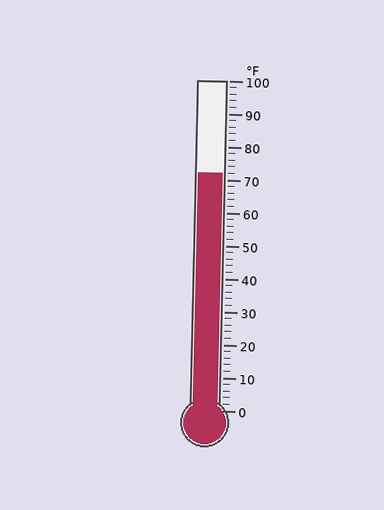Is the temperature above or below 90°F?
The temperature is below 90°F.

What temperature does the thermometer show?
The thermometer shows approximately 72°F.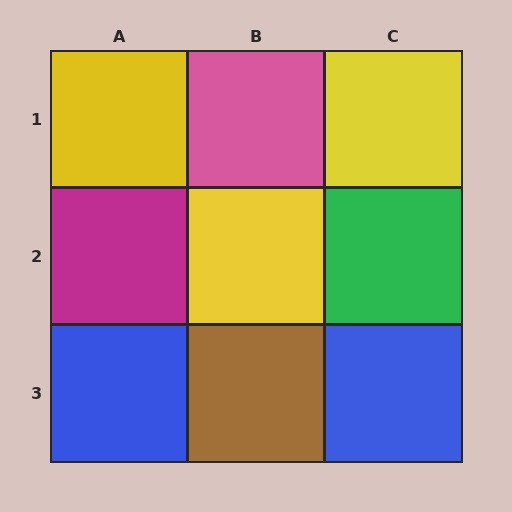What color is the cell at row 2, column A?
Magenta.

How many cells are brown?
1 cell is brown.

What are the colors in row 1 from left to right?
Yellow, pink, yellow.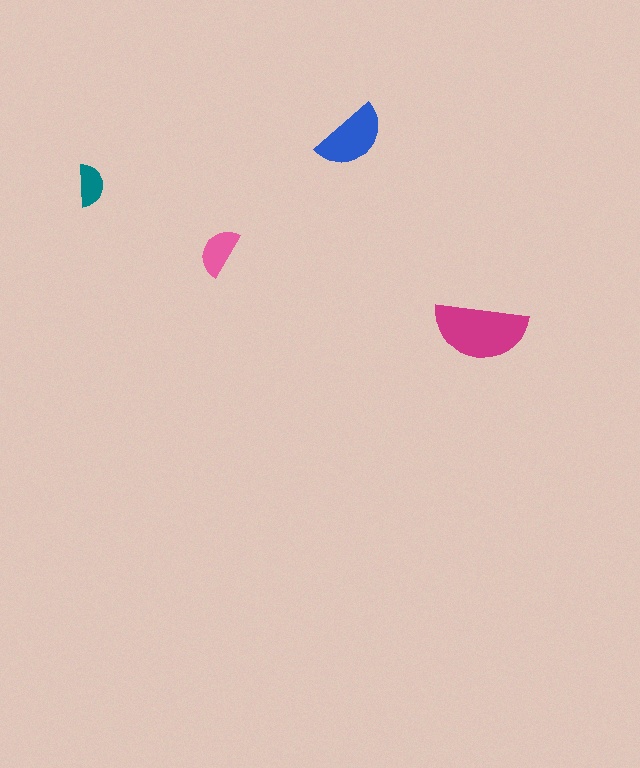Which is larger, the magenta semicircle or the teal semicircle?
The magenta one.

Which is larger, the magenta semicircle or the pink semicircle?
The magenta one.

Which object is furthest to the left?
The teal semicircle is leftmost.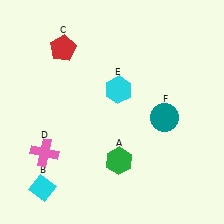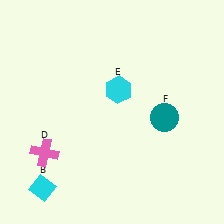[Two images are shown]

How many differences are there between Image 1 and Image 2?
There are 2 differences between the two images.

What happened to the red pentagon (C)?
The red pentagon (C) was removed in Image 2. It was in the top-left area of Image 1.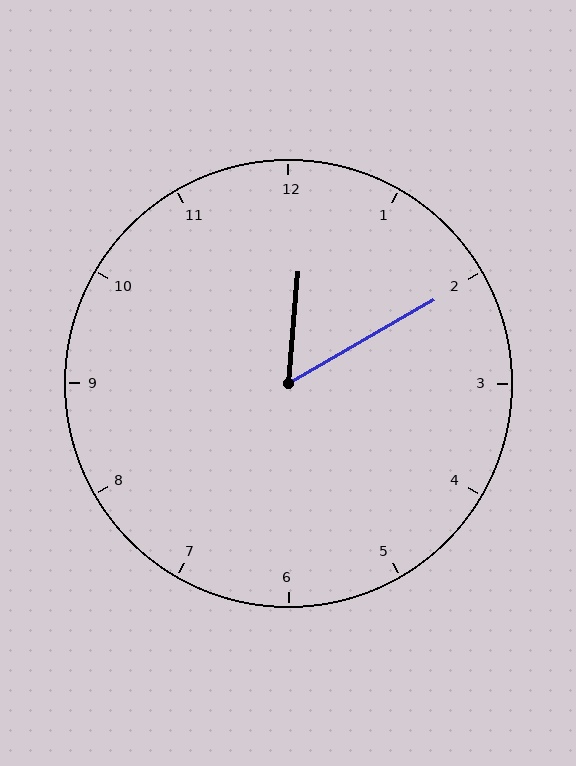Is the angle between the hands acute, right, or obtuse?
It is acute.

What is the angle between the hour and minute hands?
Approximately 55 degrees.